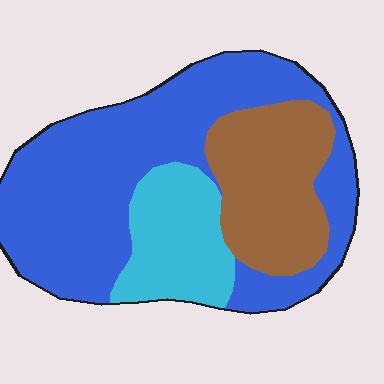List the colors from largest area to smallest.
From largest to smallest: blue, brown, cyan.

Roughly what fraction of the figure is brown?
Brown takes up less than a quarter of the figure.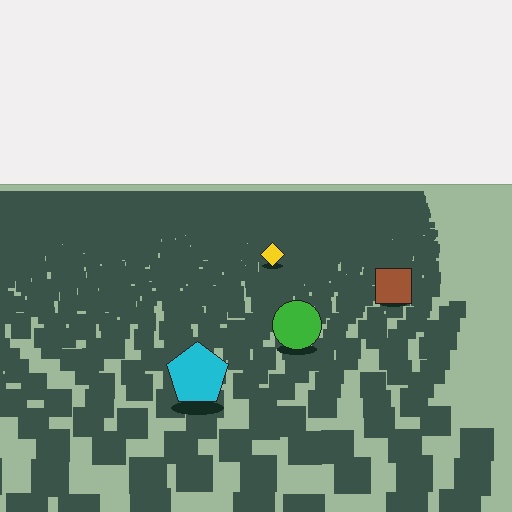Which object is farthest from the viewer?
The yellow diamond is farthest from the viewer. It appears smaller and the ground texture around it is denser.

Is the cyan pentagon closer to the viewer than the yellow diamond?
Yes. The cyan pentagon is closer — you can tell from the texture gradient: the ground texture is coarser near it.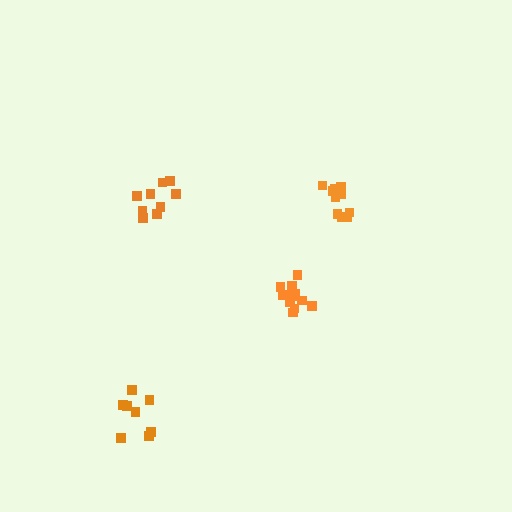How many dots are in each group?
Group 1: 11 dots, Group 2: 8 dots, Group 3: 11 dots, Group 4: 9 dots (39 total).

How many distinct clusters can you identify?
There are 4 distinct clusters.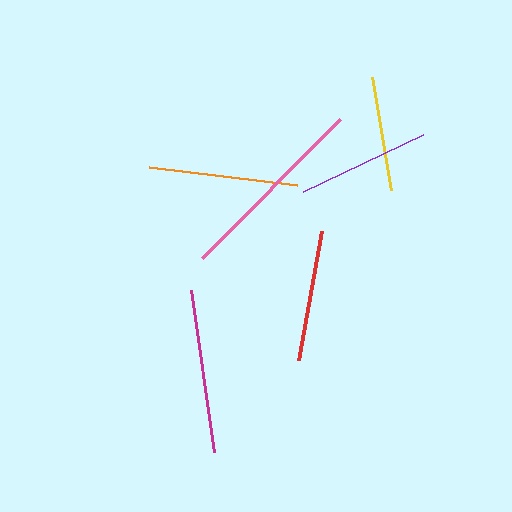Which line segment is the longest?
The pink line is the longest at approximately 196 pixels.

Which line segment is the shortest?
The yellow line is the shortest at approximately 115 pixels.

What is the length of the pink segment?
The pink segment is approximately 196 pixels long.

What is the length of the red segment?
The red segment is approximately 131 pixels long.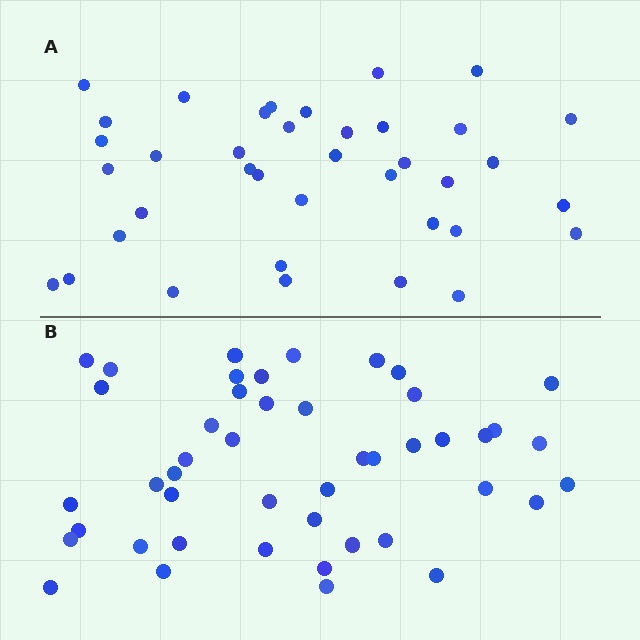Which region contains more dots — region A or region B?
Region B (the bottom region) has more dots.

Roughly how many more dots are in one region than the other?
Region B has roughly 8 or so more dots than region A.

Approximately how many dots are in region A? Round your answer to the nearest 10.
About 40 dots. (The exact count is 38, which rounds to 40.)